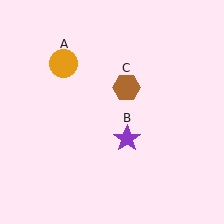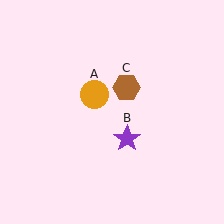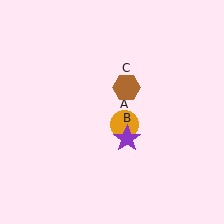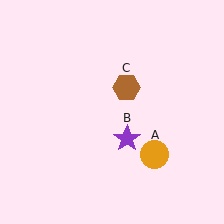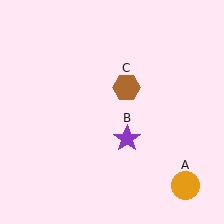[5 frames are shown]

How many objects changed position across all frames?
1 object changed position: orange circle (object A).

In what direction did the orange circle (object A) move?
The orange circle (object A) moved down and to the right.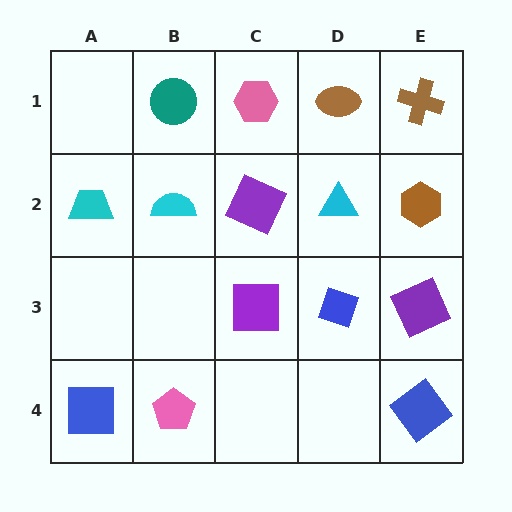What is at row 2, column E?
A brown hexagon.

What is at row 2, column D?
A cyan triangle.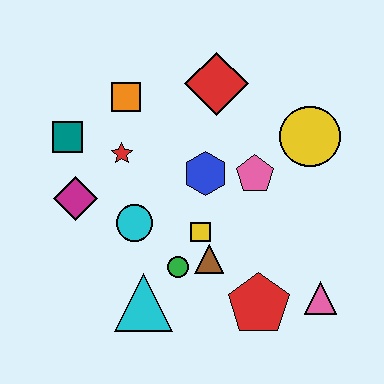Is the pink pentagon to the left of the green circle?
No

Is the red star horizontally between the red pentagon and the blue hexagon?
No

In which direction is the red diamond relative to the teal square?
The red diamond is to the right of the teal square.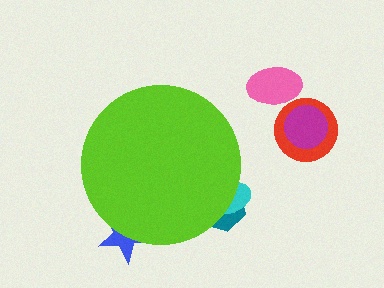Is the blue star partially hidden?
Yes, the blue star is partially hidden behind the lime circle.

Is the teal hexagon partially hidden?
Yes, the teal hexagon is partially hidden behind the lime circle.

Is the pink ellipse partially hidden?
No, the pink ellipse is fully visible.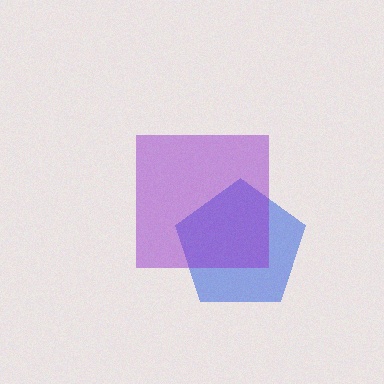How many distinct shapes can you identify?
There are 2 distinct shapes: a blue pentagon, a purple square.